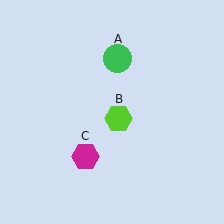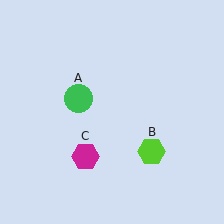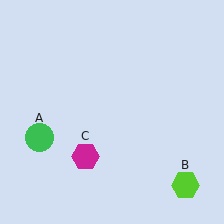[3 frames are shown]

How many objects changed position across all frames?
2 objects changed position: green circle (object A), lime hexagon (object B).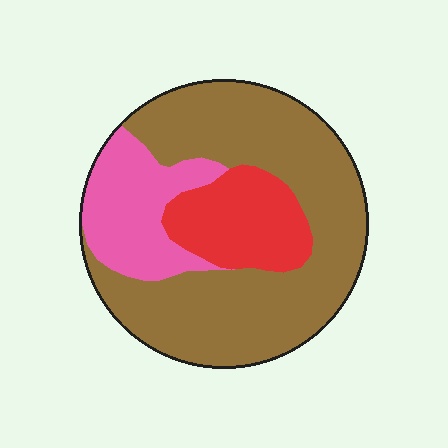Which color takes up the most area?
Brown, at roughly 65%.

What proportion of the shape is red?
Red takes up about one sixth (1/6) of the shape.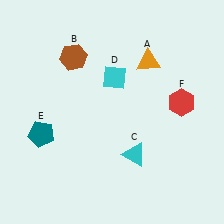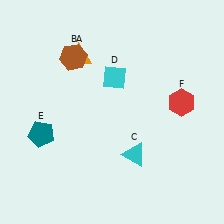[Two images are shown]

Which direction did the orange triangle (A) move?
The orange triangle (A) moved left.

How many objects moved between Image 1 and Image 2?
1 object moved between the two images.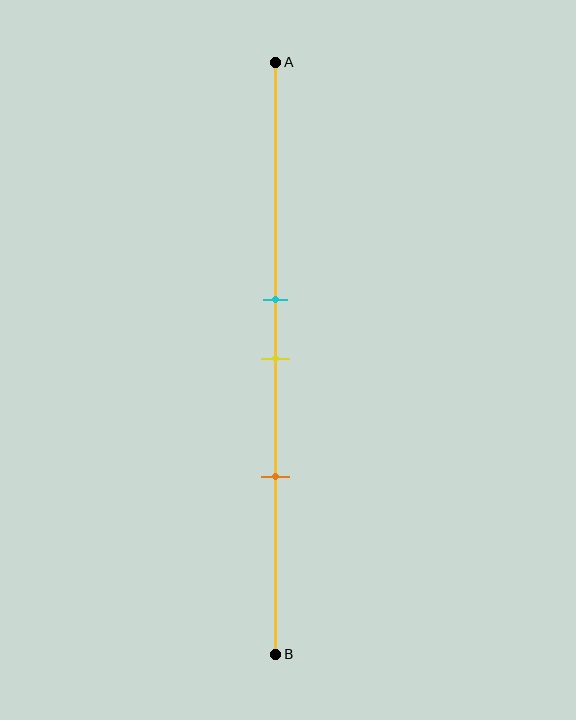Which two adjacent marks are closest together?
The cyan and yellow marks are the closest adjacent pair.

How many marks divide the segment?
There are 3 marks dividing the segment.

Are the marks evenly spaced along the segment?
Yes, the marks are approximately evenly spaced.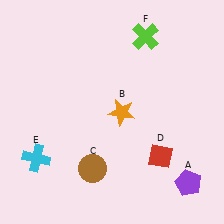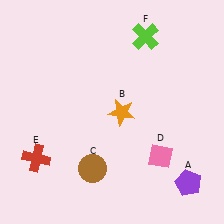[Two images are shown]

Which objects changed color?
D changed from red to pink. E changed from cyan to red.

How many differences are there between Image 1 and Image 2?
There are 2 differences between the two images.